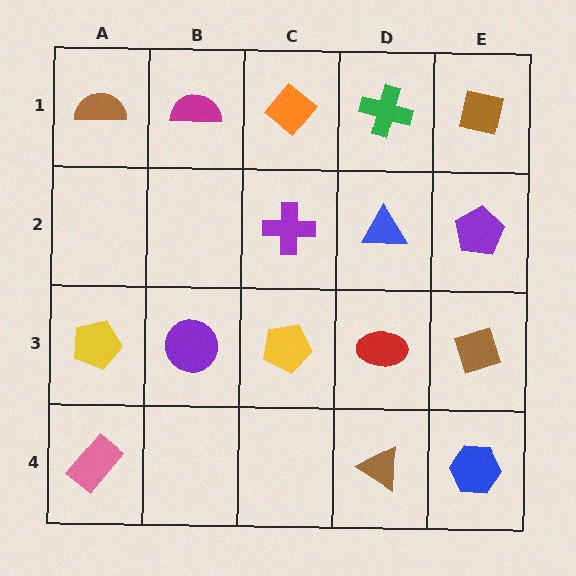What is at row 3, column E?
A brown diamond.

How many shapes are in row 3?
5 shapes.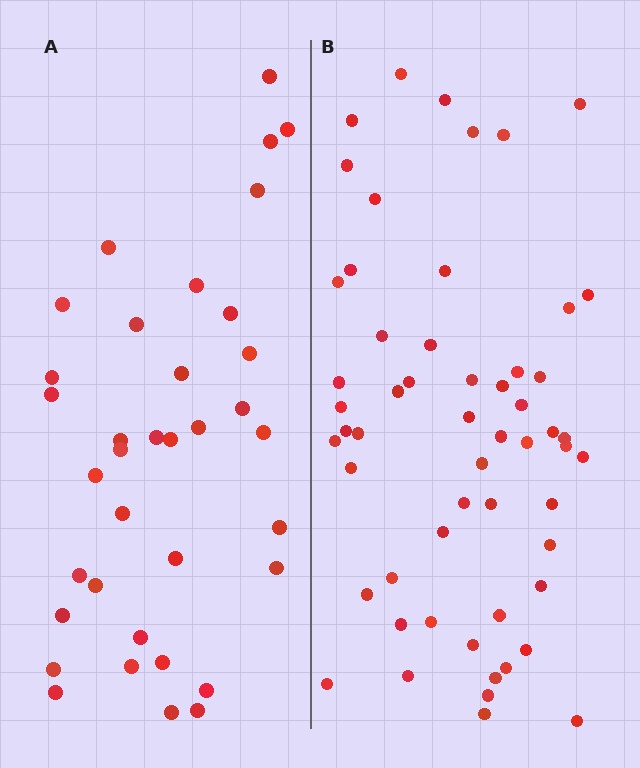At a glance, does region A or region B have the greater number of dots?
Region B (the right region) has more dots.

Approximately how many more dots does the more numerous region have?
Region B has approximately 20 more dots than region A.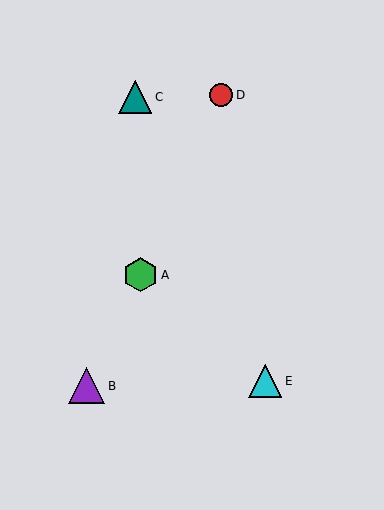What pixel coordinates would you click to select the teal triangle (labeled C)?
Click at (135, 97) to select the teal triangle C.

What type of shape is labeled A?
Shape A is a green hexagon.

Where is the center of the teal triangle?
The center of the teal triangle is at (135, 97).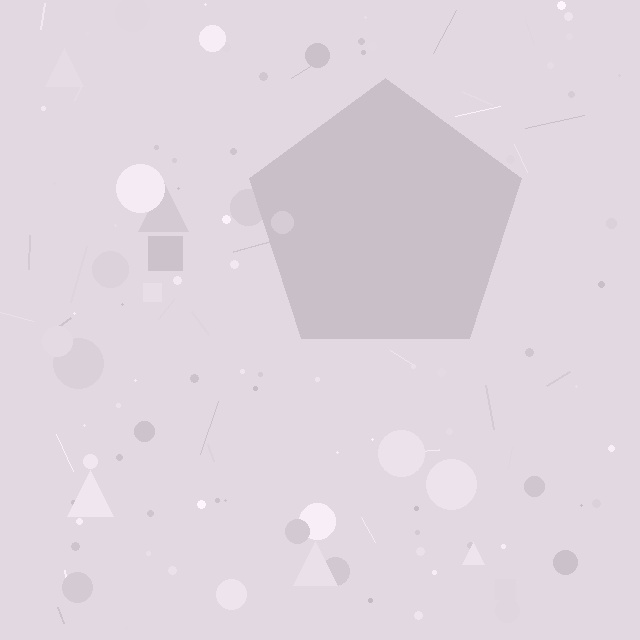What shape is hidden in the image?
A pentagon is hidden in the image.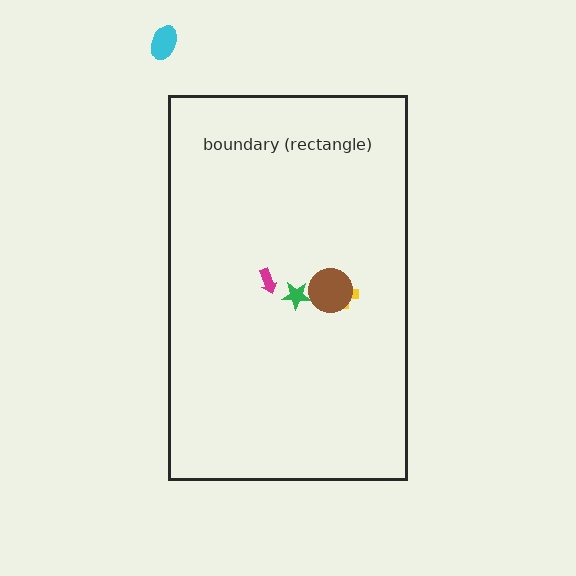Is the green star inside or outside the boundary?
Inside.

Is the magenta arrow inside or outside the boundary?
Inside.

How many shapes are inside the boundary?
4 inside, 1 outside.